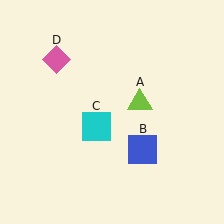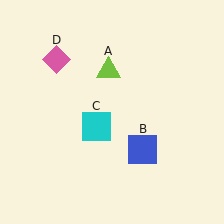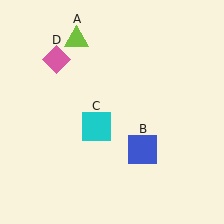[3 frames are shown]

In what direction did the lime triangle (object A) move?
The lime triangle (object A) moved up and to the left.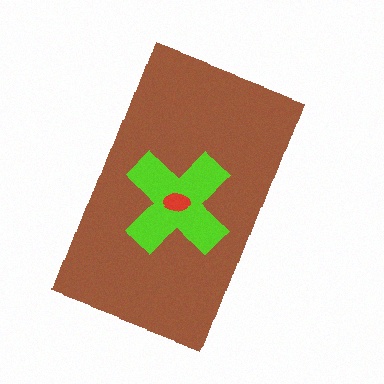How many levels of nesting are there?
3.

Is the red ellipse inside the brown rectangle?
Yes.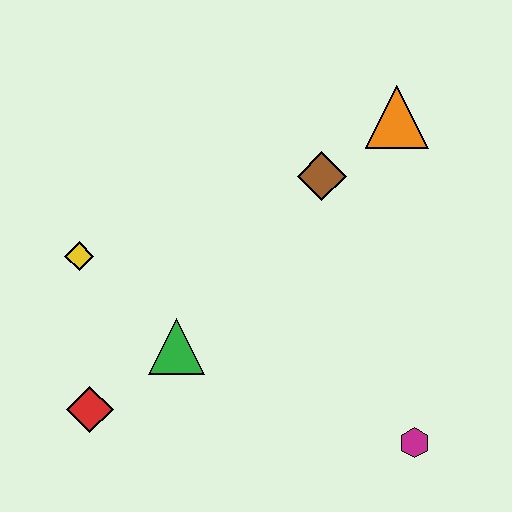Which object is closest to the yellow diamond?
The green triangle is closest to the yellow diamond.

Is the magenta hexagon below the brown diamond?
Yes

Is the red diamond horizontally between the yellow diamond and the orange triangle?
Yes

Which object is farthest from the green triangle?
The orange triangle is farthest from the green triangle.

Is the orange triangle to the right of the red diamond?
Yes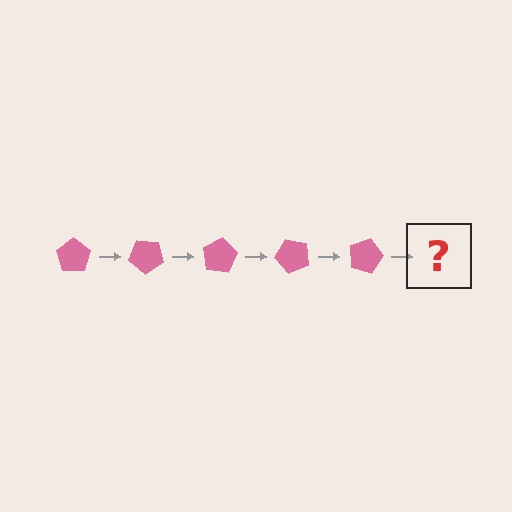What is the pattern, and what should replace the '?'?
The pattern is that the pentagon rotates 40 degrees each step. The '?' should be a pink pentagon rotated 200 degrees.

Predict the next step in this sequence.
The next step is a pink pentagon rotated 200 degrees.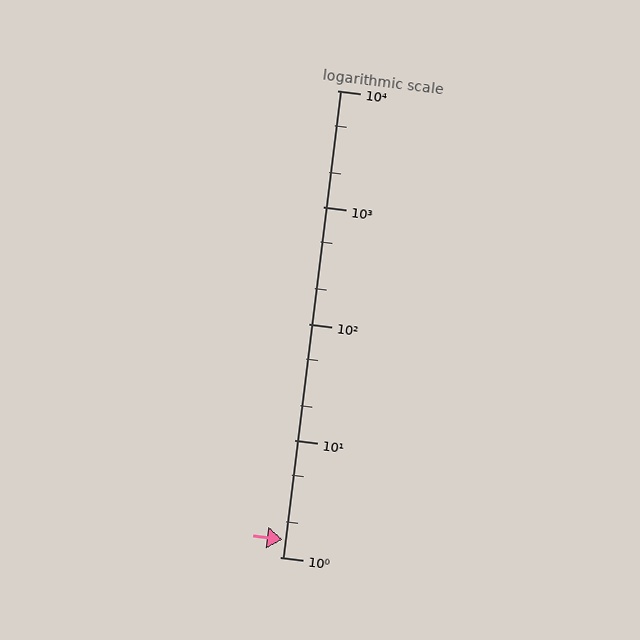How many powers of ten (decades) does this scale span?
The scale spans 4 decades, from 1 to 10000.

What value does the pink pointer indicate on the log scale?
The pointer indicates approximately 1.4.